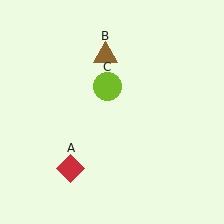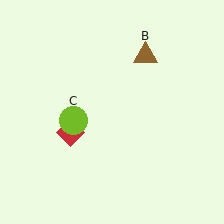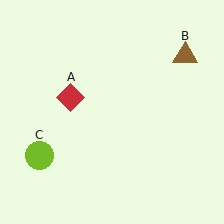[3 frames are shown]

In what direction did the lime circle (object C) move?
The lime circle (object C) moved down and to the left.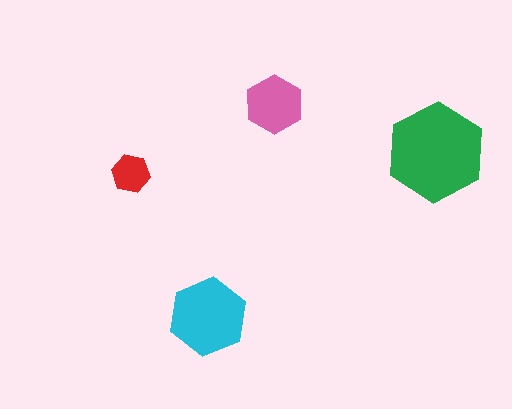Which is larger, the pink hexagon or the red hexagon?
The pink one.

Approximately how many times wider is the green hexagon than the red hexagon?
About 2.5 times wider.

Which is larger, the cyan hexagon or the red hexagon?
The cyan one.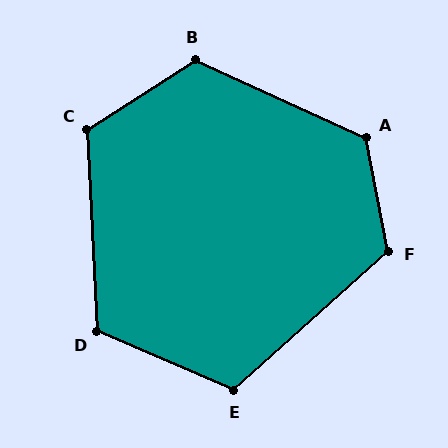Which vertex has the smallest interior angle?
E, at approximately 115 degrees.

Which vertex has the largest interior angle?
A, at approximately 125 degrees.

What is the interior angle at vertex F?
Approximately 121 degrees (obtuse).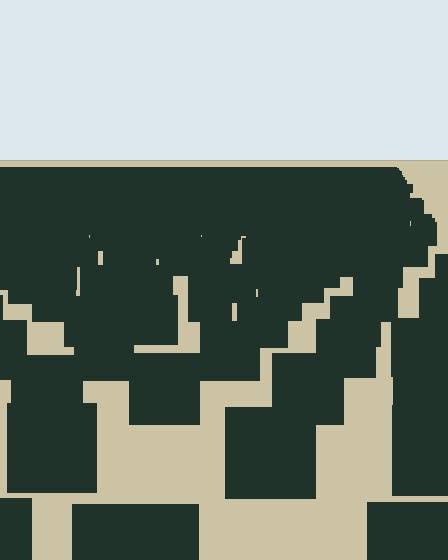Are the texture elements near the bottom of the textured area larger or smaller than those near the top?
Larger. Near the bottom, elements are closer to the viewer and appear at a bigger on-screen size.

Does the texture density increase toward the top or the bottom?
Density increases toward the top.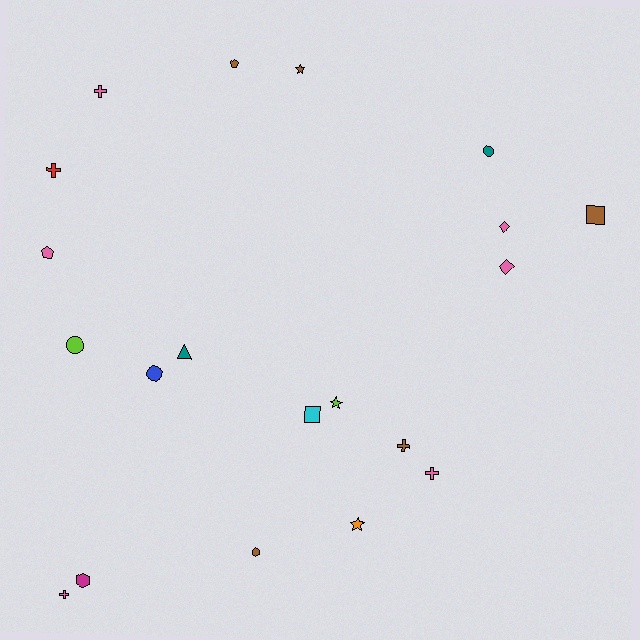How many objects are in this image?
There are 20 objects.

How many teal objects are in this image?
There are 2 teal objects.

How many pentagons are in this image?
There are 2 pentagons.